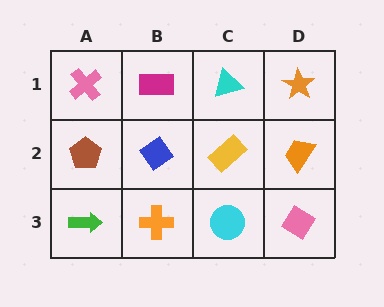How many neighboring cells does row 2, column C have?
4.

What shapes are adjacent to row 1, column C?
A yellow rectangle (row 2, column C), a magenta rectangle (row 1, column B), an orange star (row 1, column D).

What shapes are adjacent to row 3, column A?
A brown pentagon (row 2, column A), an orange cross (row 3, column B).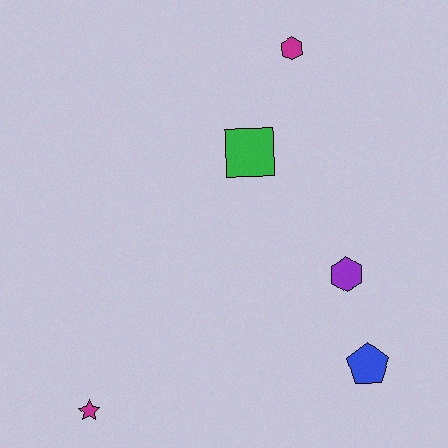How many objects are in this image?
There are 5 objects.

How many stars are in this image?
There is 1 star.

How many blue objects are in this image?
There is 1 blue object.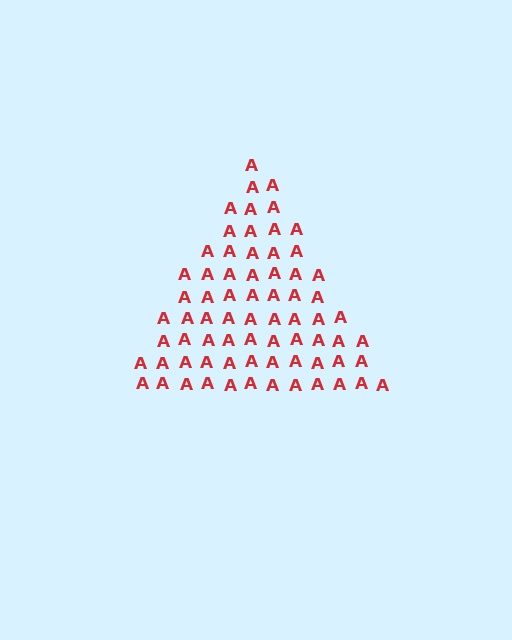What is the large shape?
The large shape is a triangle.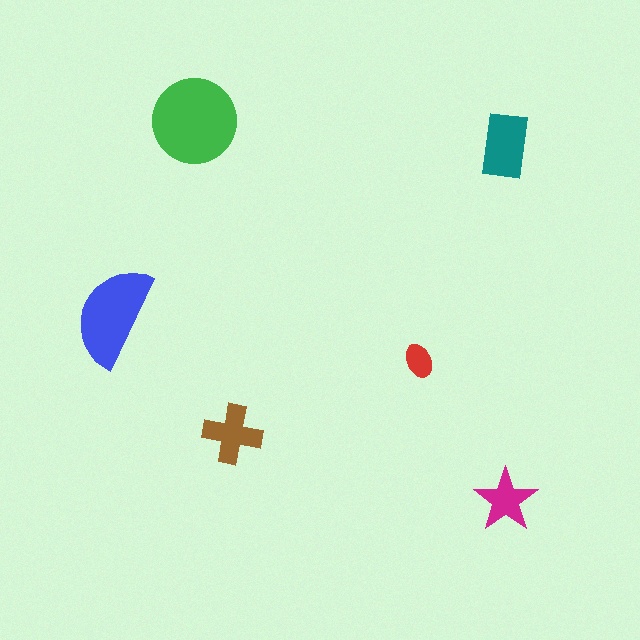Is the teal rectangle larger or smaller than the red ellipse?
Larger.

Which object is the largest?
The green circle.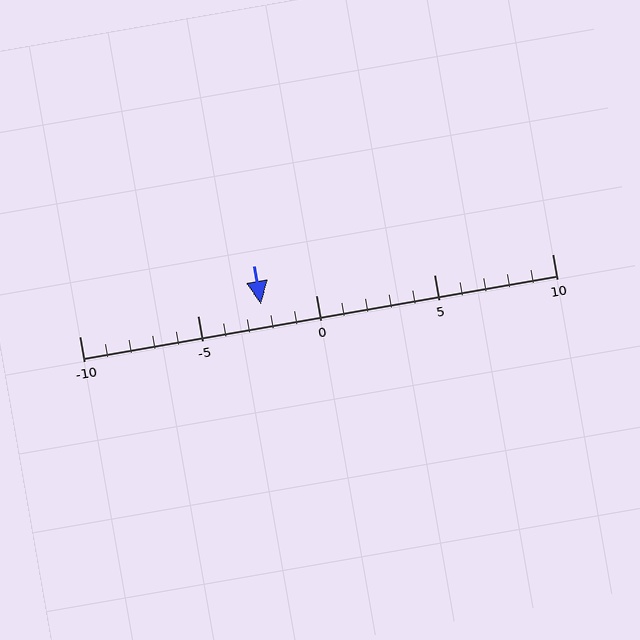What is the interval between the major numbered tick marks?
The major tick marks are spaced 5 units apart.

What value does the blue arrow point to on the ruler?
The blue arrow points to approximately -2.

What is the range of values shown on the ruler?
The ruler shows values from -10 to 10.